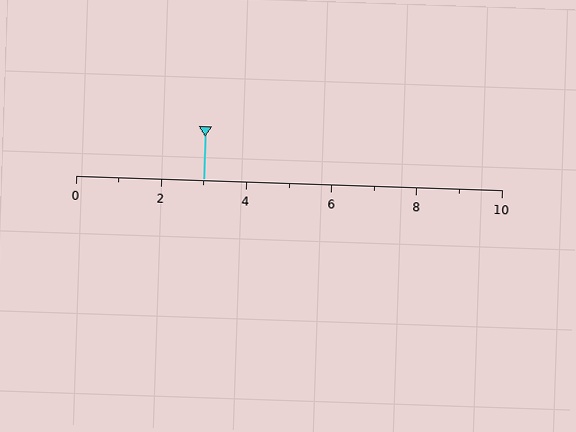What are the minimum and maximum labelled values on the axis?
The axis runs from 0 to 10.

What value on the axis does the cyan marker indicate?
The marker indicates approximately 3.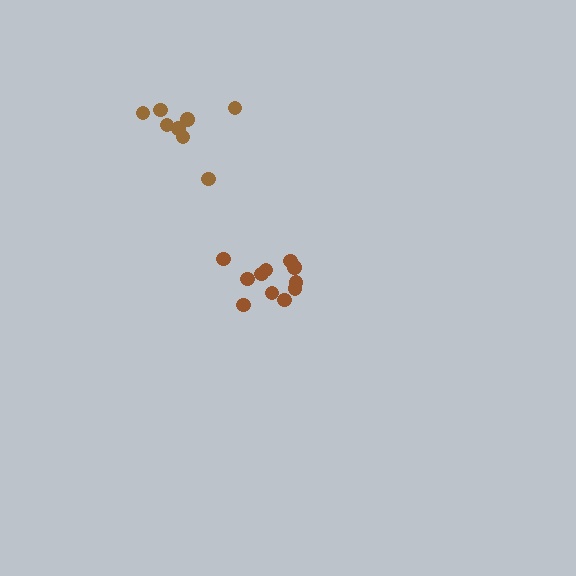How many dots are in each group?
Group 1: 11 dots, Group 2: 8 dots (19 total).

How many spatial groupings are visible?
There are 2 spatial groupings.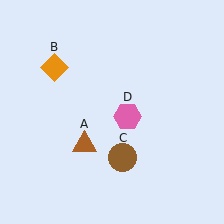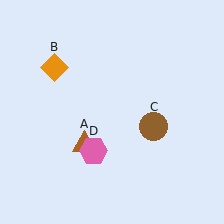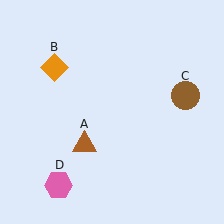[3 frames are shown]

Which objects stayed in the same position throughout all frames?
Brown triangle (object A) and orange diamond (object B) remained stationary.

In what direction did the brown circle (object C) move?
The brown circle (object C) moved up and to the right.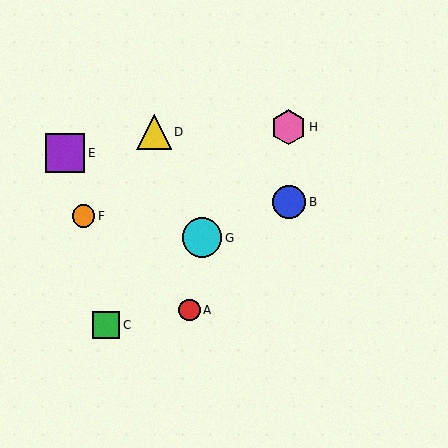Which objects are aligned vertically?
Objects B, H are aligned vertically.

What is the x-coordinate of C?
Object C is at x≈106.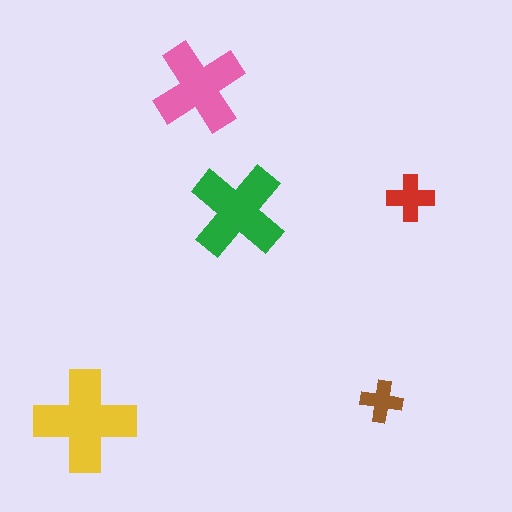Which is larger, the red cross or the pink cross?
The pink one.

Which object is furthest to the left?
The yellow cross is leftmost.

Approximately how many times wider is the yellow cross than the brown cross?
About 2.5 times wider.